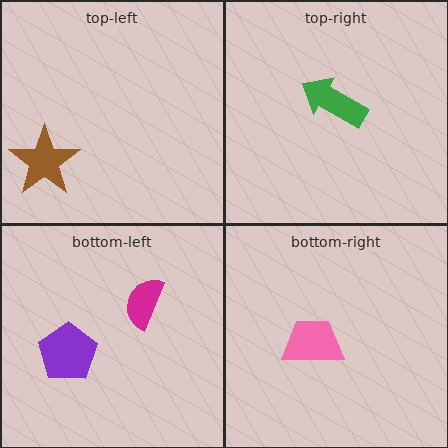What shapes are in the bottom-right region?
The pink trapezoid.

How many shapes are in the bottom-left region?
2.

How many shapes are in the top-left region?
1.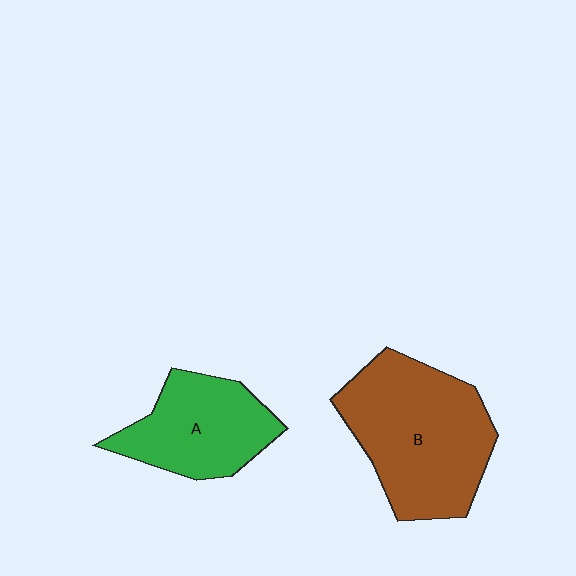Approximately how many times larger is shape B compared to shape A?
Approximately 1.5 times.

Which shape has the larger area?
Shape B (brown).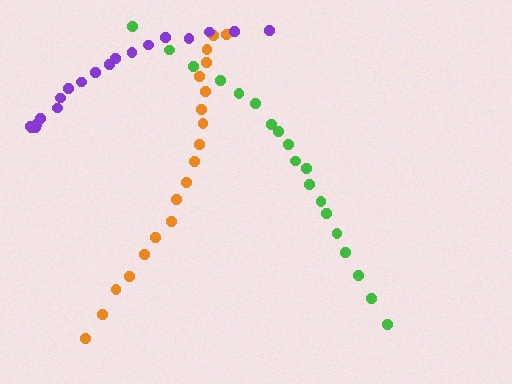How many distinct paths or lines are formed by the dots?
There are 3 distinct paths.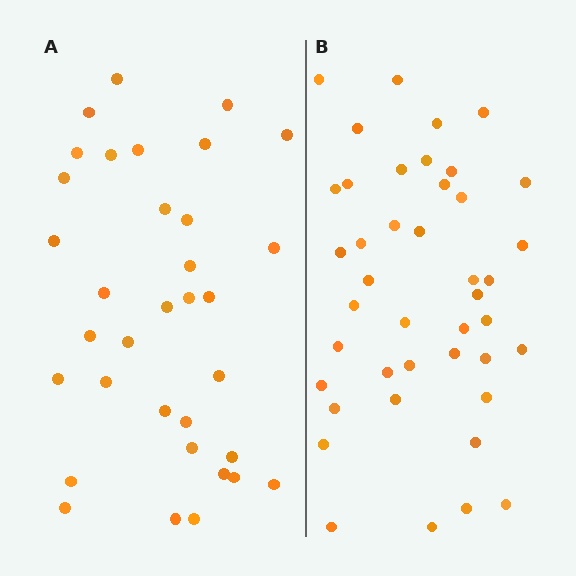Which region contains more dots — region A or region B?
Region B (the right region) has more dots.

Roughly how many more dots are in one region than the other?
Region B has roughly 8 or so more dots than region A.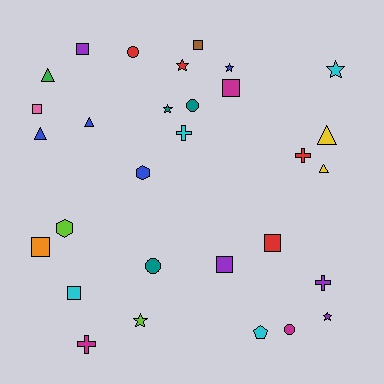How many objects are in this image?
There are 30 objects.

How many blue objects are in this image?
There are 4 blue objects.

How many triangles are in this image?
There are 5 triangles.